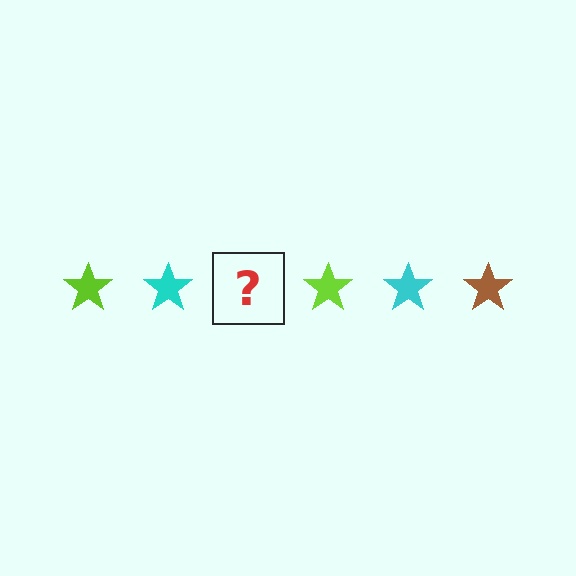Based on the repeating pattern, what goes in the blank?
The blank should be a brown star.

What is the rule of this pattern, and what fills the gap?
The rule is that the pattern cycles through lime, cyan, brown stars. The gap should be filled with a brown star.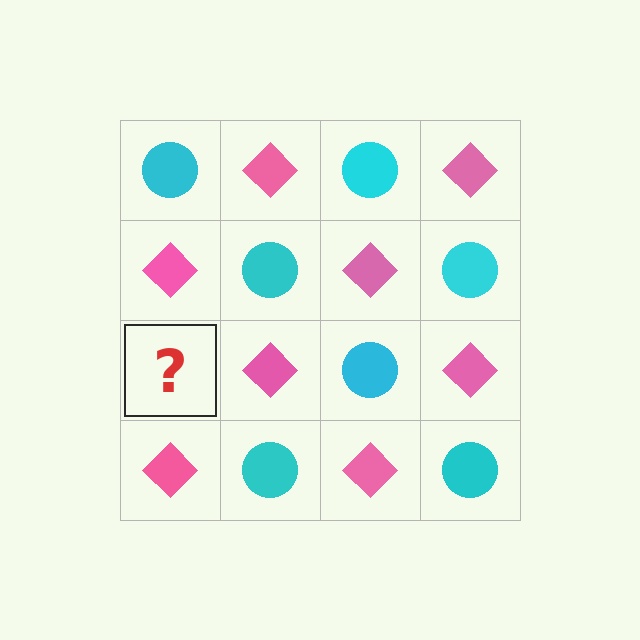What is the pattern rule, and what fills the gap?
The rule is that it alternates cyan circle and pink diamond in a checkerboard pattern. The gap should be filled with a cyan circle.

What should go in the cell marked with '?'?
The missing cell should contain a cyan circle.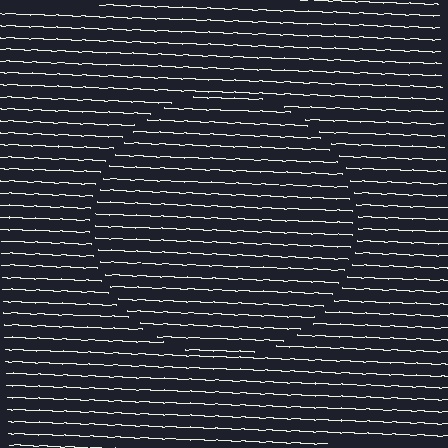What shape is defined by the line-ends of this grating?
An illusory circle. The interior of the shape contains the same grating, shifted by half a period — the contour is defined by the phase discontinuity where line-ends from the inner and outer gratings abut.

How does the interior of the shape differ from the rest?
The interior of the shape contains the same grating, shifted by half a period — the contour is defined by the phase discontinuity where line-ends from the inner and outer gratings abut.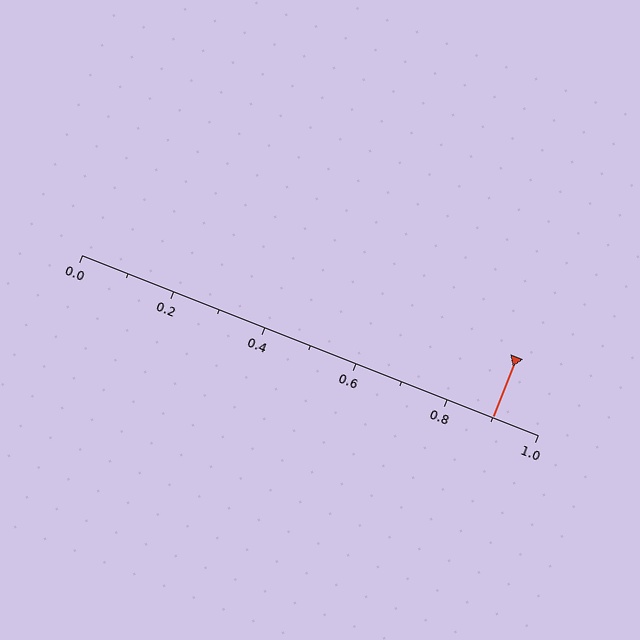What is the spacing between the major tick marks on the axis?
The major ticks are spaced 0.2 apart.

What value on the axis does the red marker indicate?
The marker indicates approximately 0.9.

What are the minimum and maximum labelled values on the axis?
The axis runs from 0.0 to 1.0.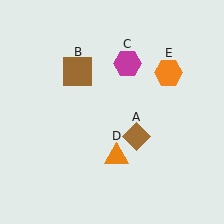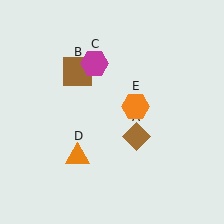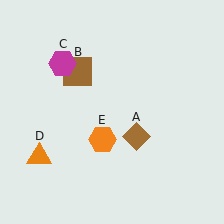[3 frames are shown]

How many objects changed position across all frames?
3 objects changed position: magenta hexagon (object C), orange triangle (object D), orange hexagon (object E).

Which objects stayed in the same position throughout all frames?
Brown diamond (object A) and brown square (object B) remained stationary.